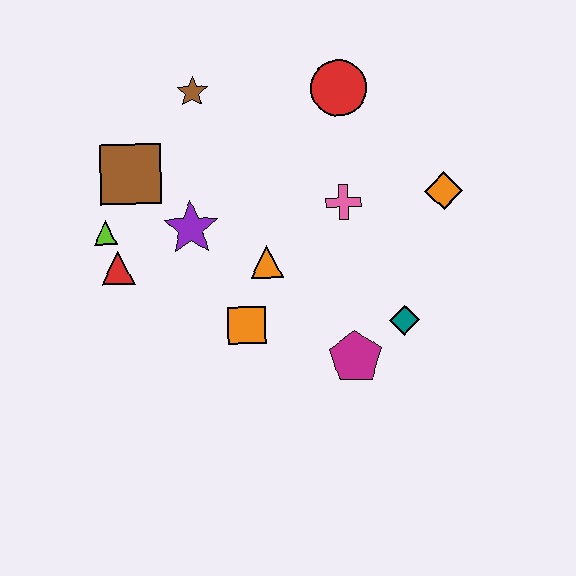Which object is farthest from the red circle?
The red triangle is farthest from the red circle.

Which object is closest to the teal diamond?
The magenta pentagon is closest to the teal diamond.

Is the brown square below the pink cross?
No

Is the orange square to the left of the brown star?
No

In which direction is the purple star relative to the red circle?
The purple star is to the left of the red circle.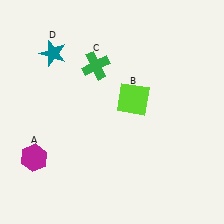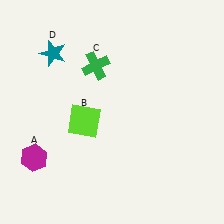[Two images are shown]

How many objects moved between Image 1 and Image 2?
1 object moved between the two images.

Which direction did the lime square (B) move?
The lime square (B) moved left.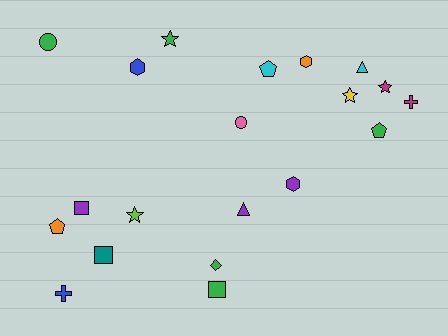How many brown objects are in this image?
There are no brown objects.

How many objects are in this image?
There are 20 objects.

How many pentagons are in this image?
There are 3 pentagons.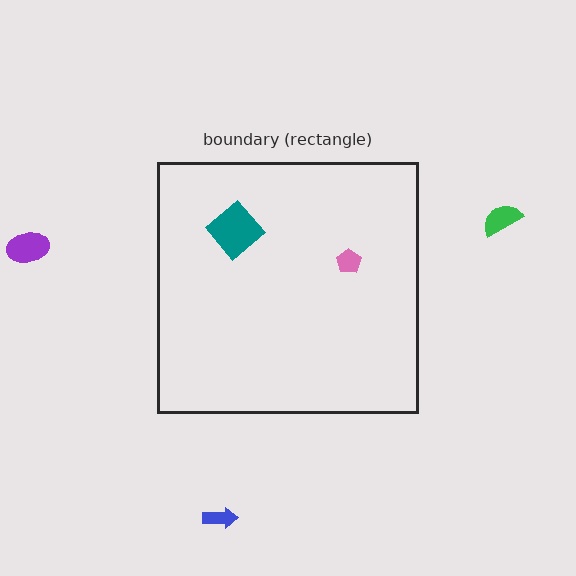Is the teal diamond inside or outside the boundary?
Inside.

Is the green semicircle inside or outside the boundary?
Outside.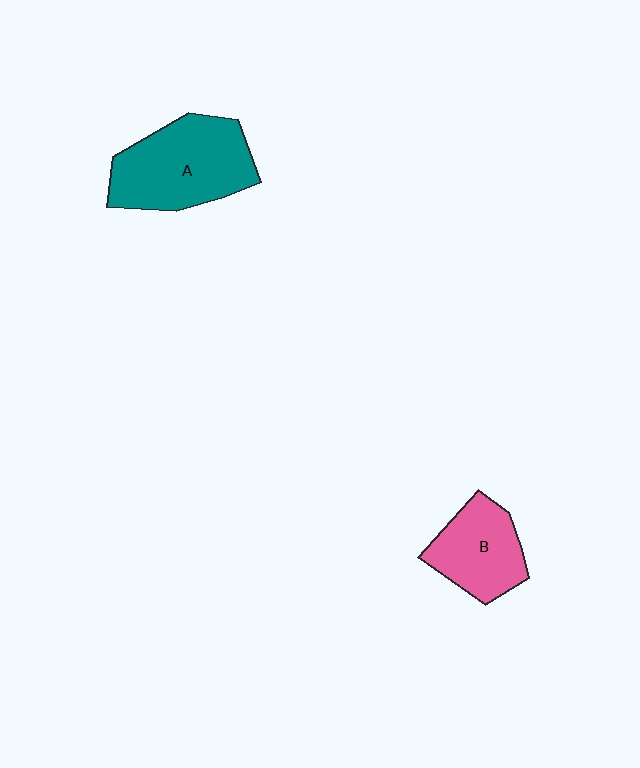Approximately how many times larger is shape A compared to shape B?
Approximately 1.5 times.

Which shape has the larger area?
Shape A (teal).